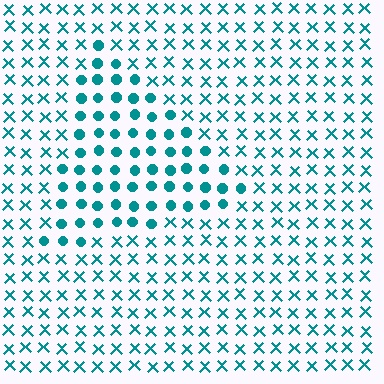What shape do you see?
I see a triangle.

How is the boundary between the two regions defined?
The boundary is defined by a change in element shape: circles inside vs. X marks outside. All elements share the same color and spacing.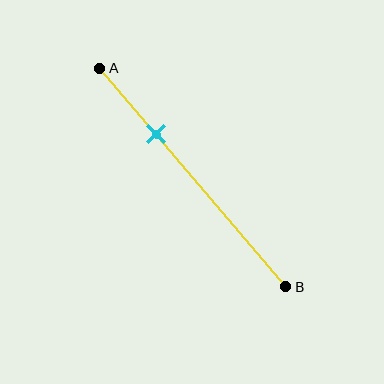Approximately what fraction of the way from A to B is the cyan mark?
The cyan mark is approximately 30% of the way from A to B.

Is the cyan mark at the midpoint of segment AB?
No, the mark is at about 30% from A, not at the 50% midpoint.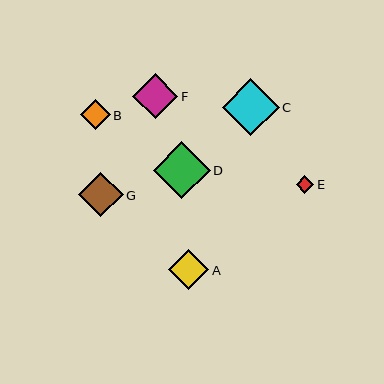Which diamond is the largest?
Diamond D is the largest with a size of approximately 57 pixels.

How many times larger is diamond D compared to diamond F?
Diamond D is approximately 1.3 times the size of diamond F.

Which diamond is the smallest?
Diamond E is the smallest with a size of approximately 18 pixels.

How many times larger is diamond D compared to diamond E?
Diamond D is approximately 3.2 times the size of diamond E.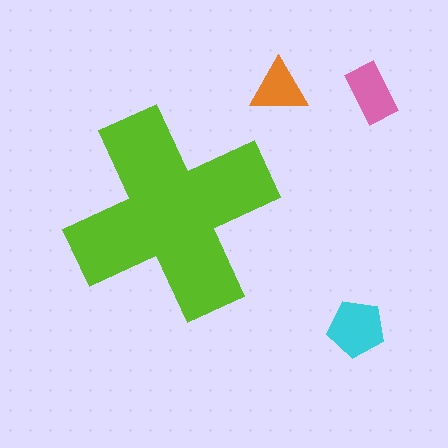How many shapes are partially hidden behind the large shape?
0 shapes are partially hidden.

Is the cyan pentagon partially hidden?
No, the cyan pentagon is fully visible.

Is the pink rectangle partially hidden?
No, the pink rectangle is fully visible.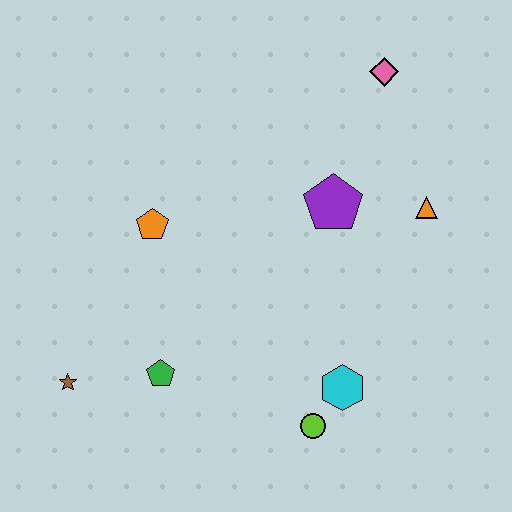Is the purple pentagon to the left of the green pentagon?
No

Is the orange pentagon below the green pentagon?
No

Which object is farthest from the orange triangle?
The brown star is farthest from the orange triangle.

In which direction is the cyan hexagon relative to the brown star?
The cyan hexagon is to the right of the brown star.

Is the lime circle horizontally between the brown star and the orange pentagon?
No